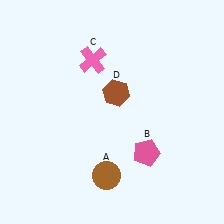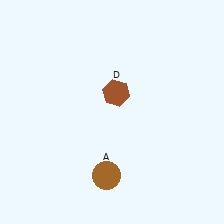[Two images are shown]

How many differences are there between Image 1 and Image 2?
There are 2 differences between the two images.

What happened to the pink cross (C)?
The pink cross (C) was removed in Image 2. It was in the top-left area of Image 1.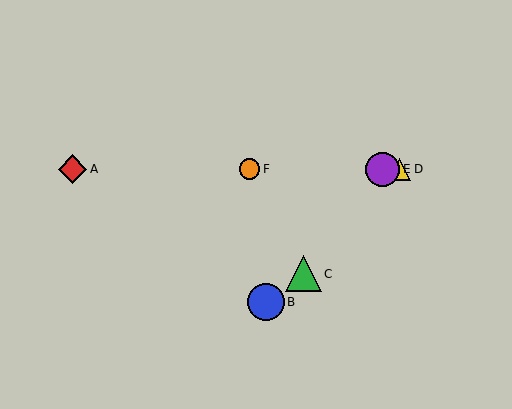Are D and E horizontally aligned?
Yes, both are at y≈169.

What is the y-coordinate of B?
Object B is at y≈302.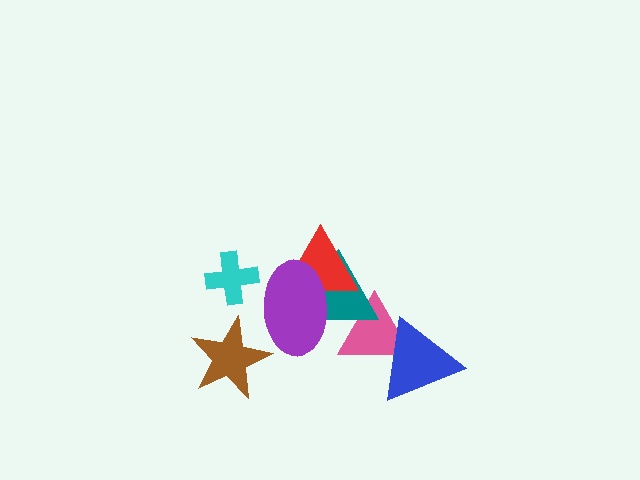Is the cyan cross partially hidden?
No, no other shape covers it.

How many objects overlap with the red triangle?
2 objects overlap with the red triangle.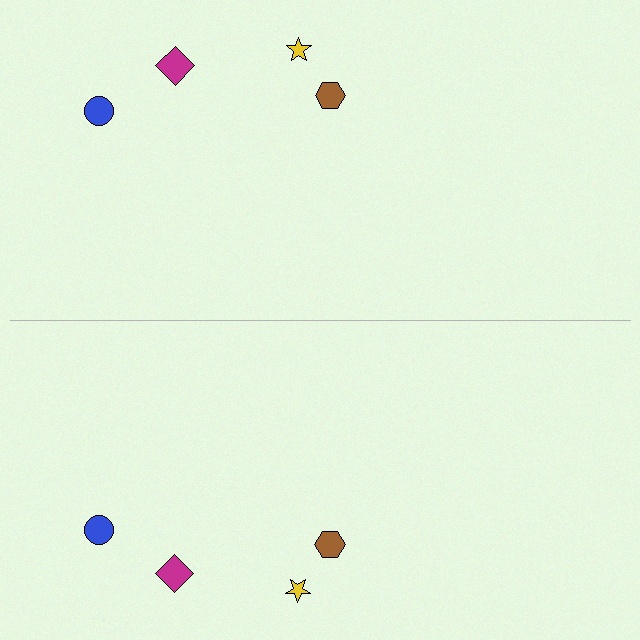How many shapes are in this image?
There are 8 shapes in this image.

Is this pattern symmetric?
Yes, this pattern has bilateral (reflection) symmetry.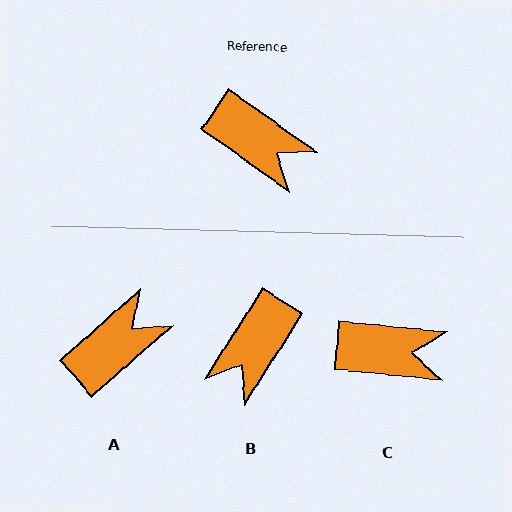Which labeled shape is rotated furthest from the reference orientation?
B, about 87 degrees away.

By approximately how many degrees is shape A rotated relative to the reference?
Approximately 77 degrees counter-clockwise.